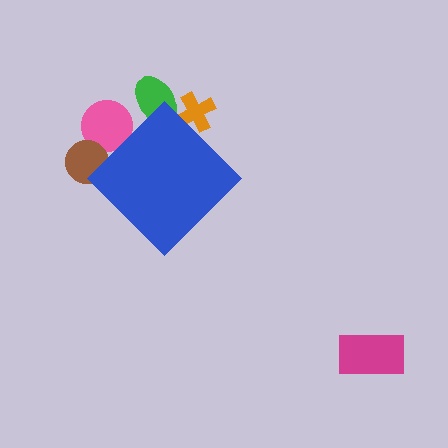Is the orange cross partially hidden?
Yes, the orange cross is partially hidden behind the blue diamond.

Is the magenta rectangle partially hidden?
No, the magenta rectangle is fully visible.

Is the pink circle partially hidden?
Yes, the pink circle is partially hidden behind the blue diamond.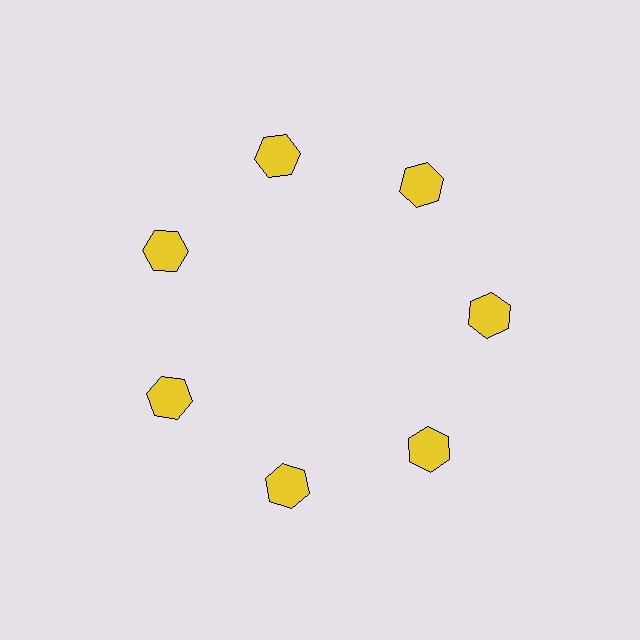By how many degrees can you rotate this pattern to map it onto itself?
The pattern maps onto itself every 51 degrees of rotation.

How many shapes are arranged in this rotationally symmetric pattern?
There are 7 shapes, arranged in 7 groups of 1.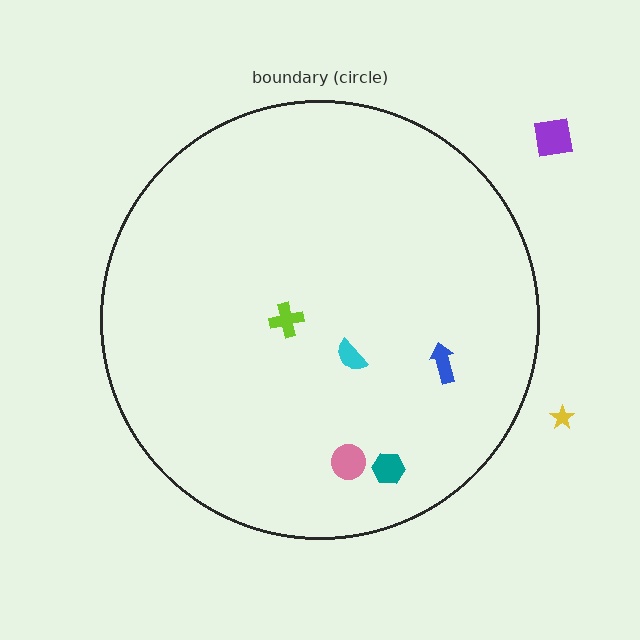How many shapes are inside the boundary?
5 inside, 2 outside.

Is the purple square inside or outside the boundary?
Outside.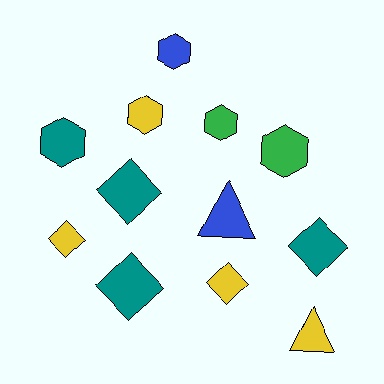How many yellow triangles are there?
There is 1 yellow triangle.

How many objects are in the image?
There are 12 objects.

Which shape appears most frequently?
Hexagon, with 5 objects.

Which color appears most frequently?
Yellow, with 4 objects.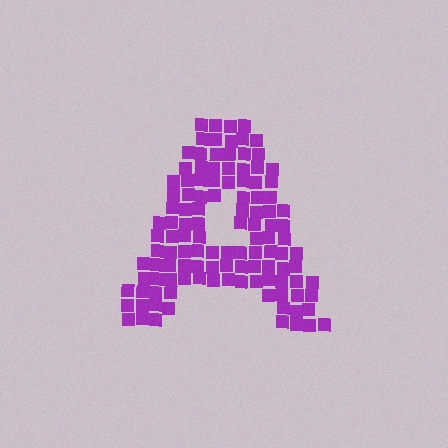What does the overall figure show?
The overall figure shows the letter A.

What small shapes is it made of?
It is made of small squares.